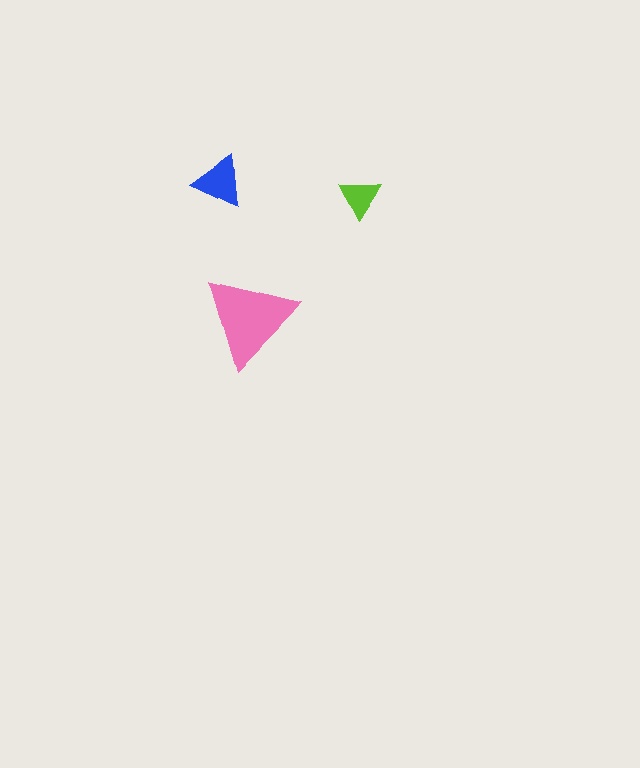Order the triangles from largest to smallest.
the pink one, the blue one, the lime one.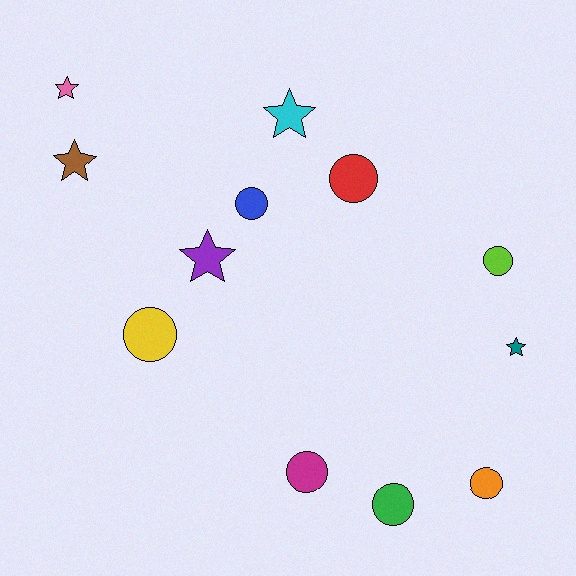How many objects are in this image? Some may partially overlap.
There are 12 objects.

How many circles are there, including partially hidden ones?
There are 7 circles.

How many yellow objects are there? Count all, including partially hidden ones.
There is 1 yellow object.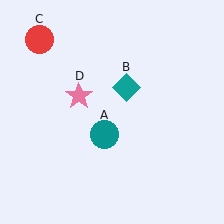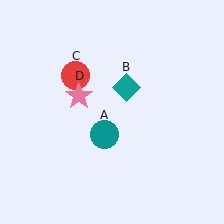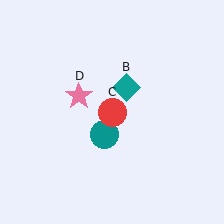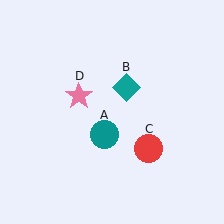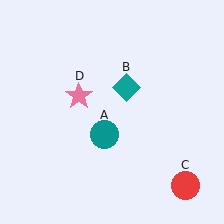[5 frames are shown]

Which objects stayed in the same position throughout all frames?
Teal circle (object A) and teal diamond (object B) and pink star (object D) remained stationary.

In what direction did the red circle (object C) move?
The red circle (object C) moved down and to the right.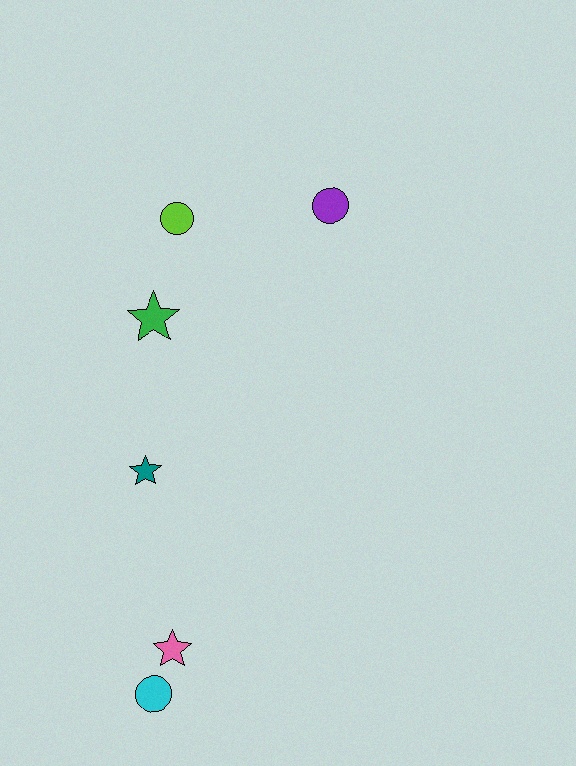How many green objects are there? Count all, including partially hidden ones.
There is 1 green object.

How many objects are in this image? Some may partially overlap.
There are 6 objects.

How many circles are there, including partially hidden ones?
There are 3 circles.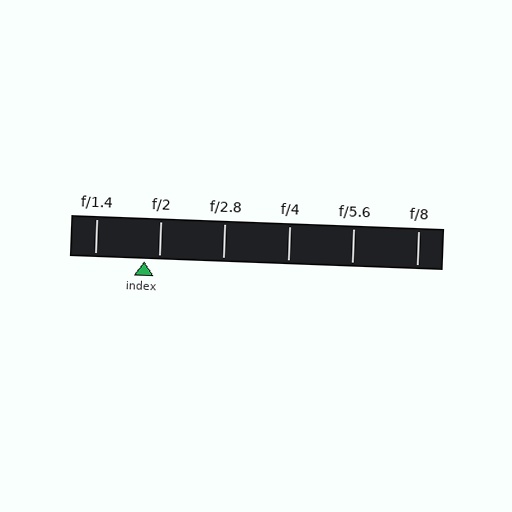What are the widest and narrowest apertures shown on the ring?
The widest aperture shown is f/1.4 and the narrowest is f/8.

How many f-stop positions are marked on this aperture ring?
There are 6 f-stop positions marked.